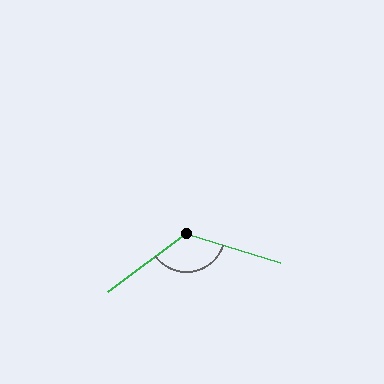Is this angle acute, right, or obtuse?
It is obtuse.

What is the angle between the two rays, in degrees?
Approximately 126 degrees.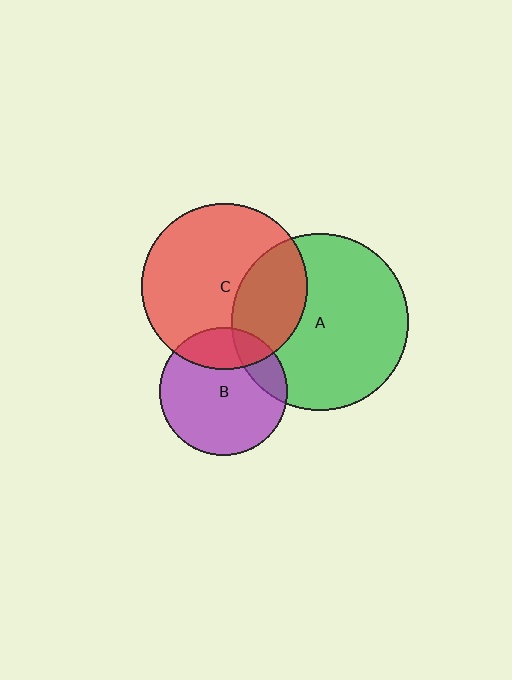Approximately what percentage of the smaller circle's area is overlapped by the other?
Approximately 25%.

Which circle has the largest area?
Circle A (green).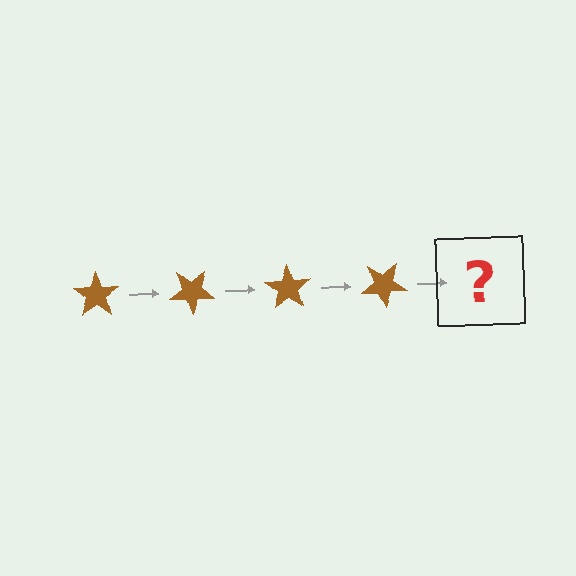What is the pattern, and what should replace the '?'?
The pattern is that the star rotates 35 degrees each step. The '?' should be a brown star rotated 140 degrees.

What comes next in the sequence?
The next element should be a brown star rotated 140 degrees.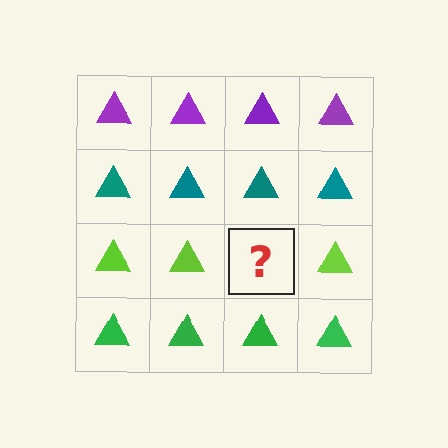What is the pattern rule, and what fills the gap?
The rule is that each row has a consistent color. The gap should be filled with a lime triangle.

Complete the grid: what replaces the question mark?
The question mark should be replaced with a lime triangle.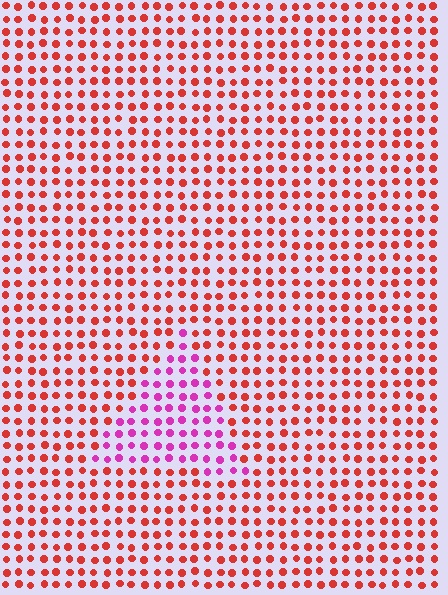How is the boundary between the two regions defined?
The boundary is defined purely by a slight shift in hue (about 49 degrees). Spacing, size, and orientation are identical on both sides.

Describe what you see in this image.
The image is filled with small red elements in a uniform arrangement. A triangle-shaped region is visible where the elements are tinted to a slightly different hue, forming a subtle color boundary.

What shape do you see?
I see a triangle.